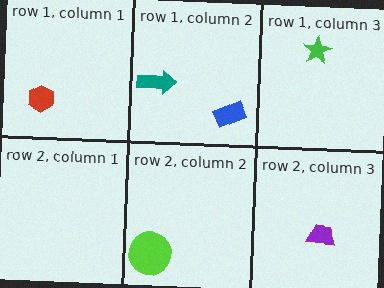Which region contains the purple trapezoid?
The row 2, column 3 region.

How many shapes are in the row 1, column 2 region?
2.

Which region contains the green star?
The row 1, column 3 region.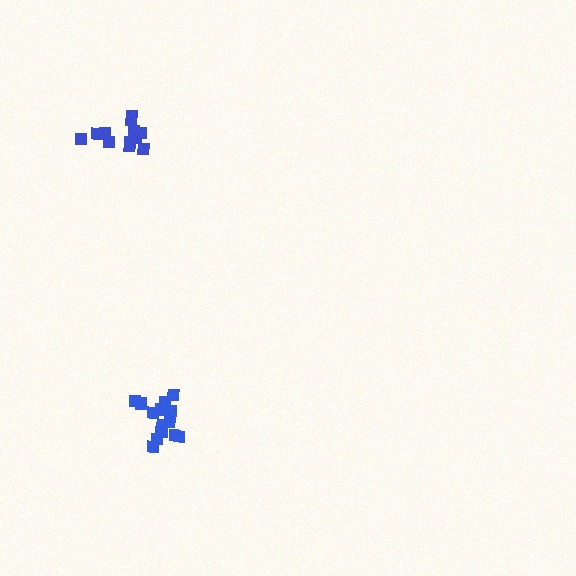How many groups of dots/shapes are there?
There are 2 groups.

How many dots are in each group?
Group 1: 14 dots, Group 2: 12 dots (26 total).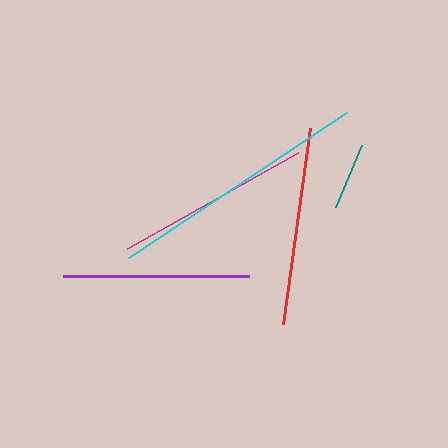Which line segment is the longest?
The cyan line is the longest at approximately 262 pixels.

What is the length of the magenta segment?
The magenta segment is approximately 195 pixels long.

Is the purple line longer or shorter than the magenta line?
The magenta line is longer than the purple line.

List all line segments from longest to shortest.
From longest to shortest: cyan, red, magenta, purple, teal.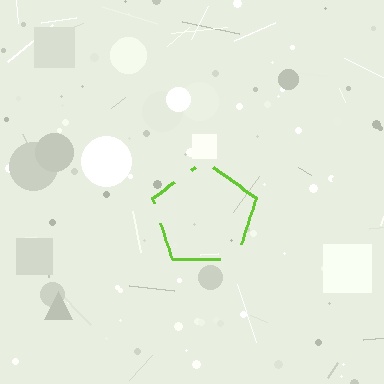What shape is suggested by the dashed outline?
The dashed outline suggests a pentagon.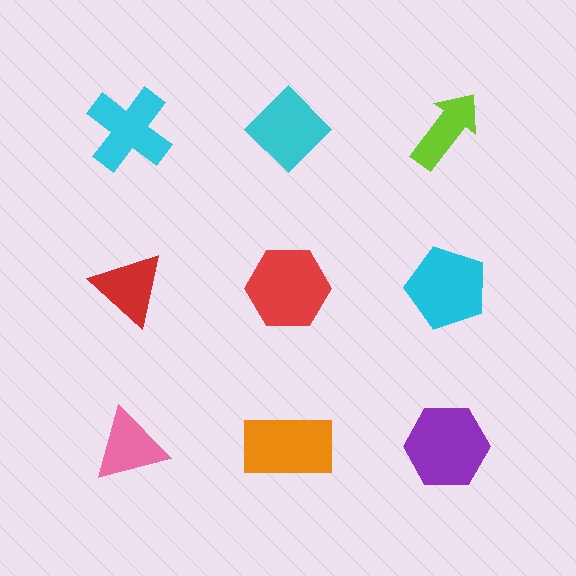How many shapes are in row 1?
3 shapes.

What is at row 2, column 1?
A red triangle.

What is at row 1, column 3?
A lime arrow.